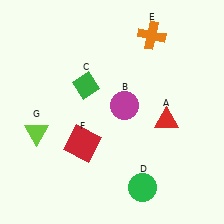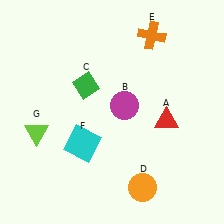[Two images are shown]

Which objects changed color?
D changed from green to orange. F changed from red to cyan.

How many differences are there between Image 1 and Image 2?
There are 2 differences between the two images.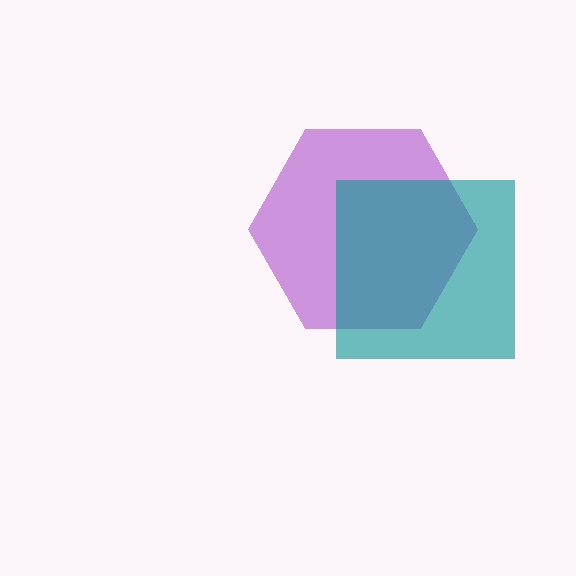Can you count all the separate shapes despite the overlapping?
Yes, there are 2 separate shapes.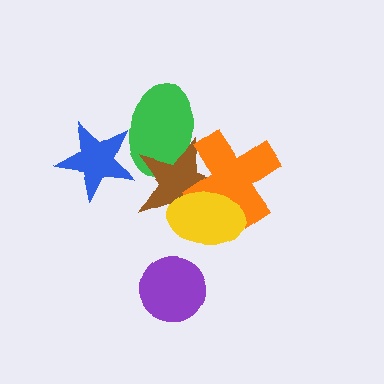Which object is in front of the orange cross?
The yellow ellipse is in front of the orange cross.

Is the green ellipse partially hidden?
Yes, it is partially covered by another shape.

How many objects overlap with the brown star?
3 objects overlap with the brown star.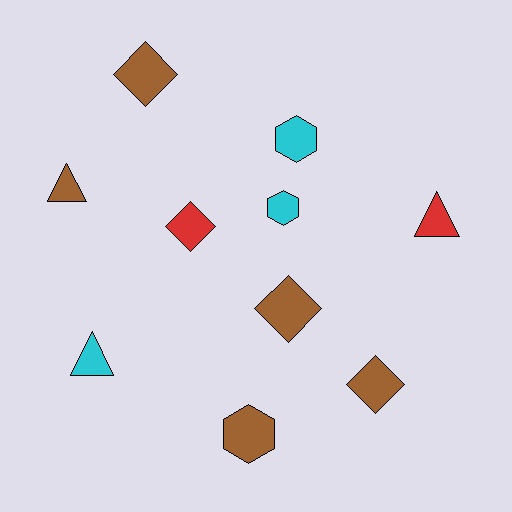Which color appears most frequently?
Brown, with 5 objects.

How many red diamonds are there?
There is 1 red diamond.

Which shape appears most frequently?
Diamond, with 4 objects.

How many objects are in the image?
There are 10 objects.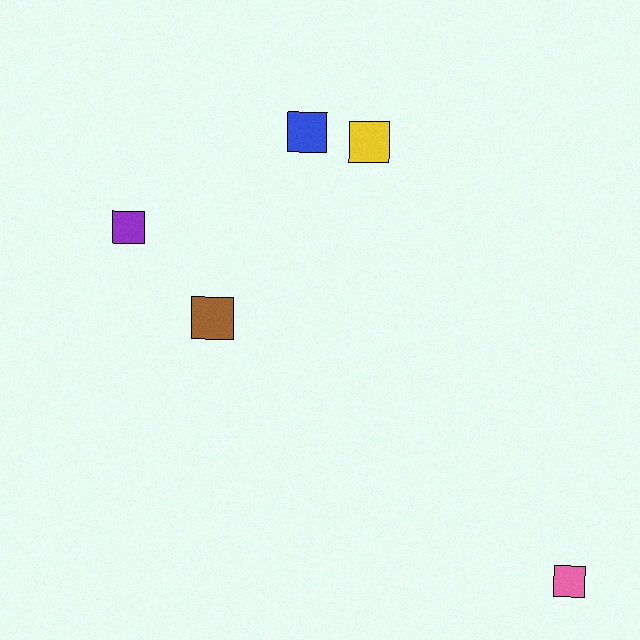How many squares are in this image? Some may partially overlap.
There are 5 squares.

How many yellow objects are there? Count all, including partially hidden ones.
There is 1 yellow object.